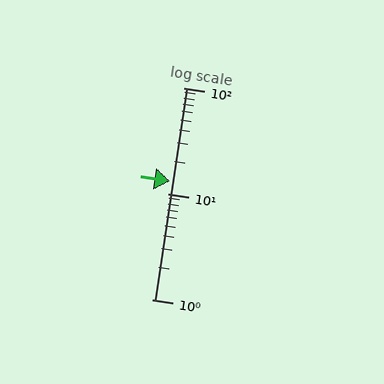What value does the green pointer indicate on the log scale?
The pointer indicates approximately 13.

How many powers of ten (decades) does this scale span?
The scale spans 2 decades, from 1 to 100.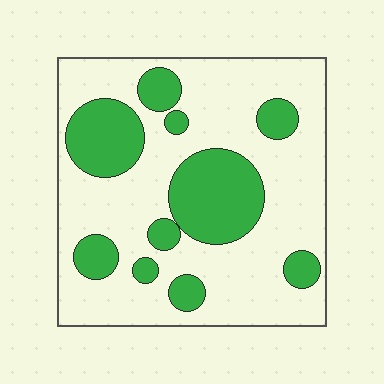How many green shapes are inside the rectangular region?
10.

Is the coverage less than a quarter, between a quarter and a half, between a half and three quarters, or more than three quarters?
Between a quarter and a half.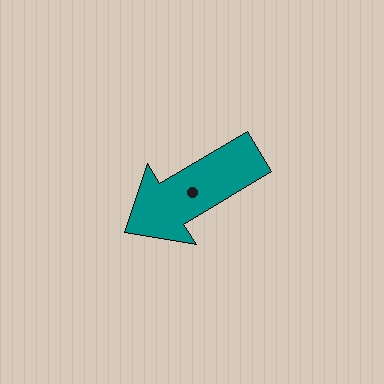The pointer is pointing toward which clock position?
Roughly 8 o'clock.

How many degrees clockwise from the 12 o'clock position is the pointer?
Approximately 239 degrees.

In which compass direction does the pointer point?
Southwest.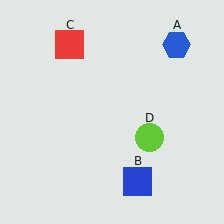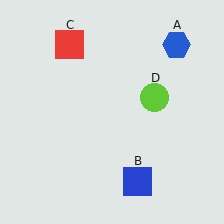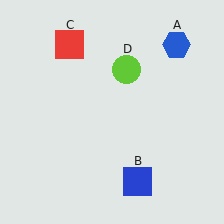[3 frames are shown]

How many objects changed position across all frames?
1 object changed position: lime circle (object D).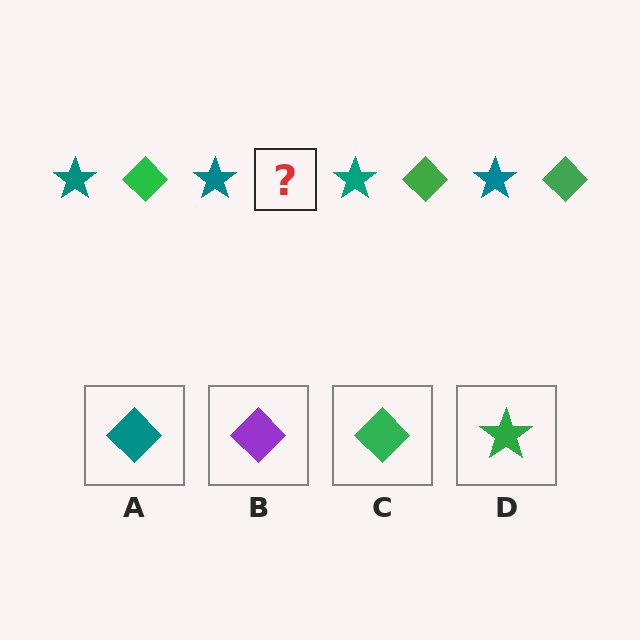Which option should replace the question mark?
Option C.